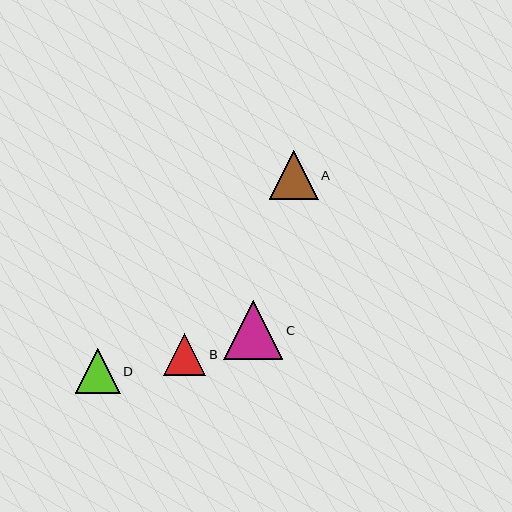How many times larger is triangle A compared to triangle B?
Triangle A is approximately 1.2 times the size of triangle B.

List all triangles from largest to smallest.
From largest to smallest: C, A, D, B.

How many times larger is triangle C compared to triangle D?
Triangle C is approximately 1.3 times the size of triangle D.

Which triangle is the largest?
Triangle C is the largest with a size of approximately 59 pixels.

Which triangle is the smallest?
Triangle B is the smallest with a size of approximately 42 pixels.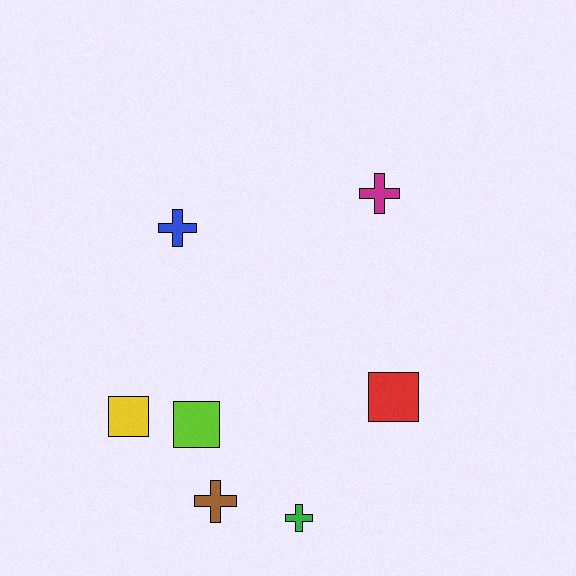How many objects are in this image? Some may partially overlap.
There are 7 objects.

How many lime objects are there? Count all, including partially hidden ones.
There is 1 lime object.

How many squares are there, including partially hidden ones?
There are 3 squares.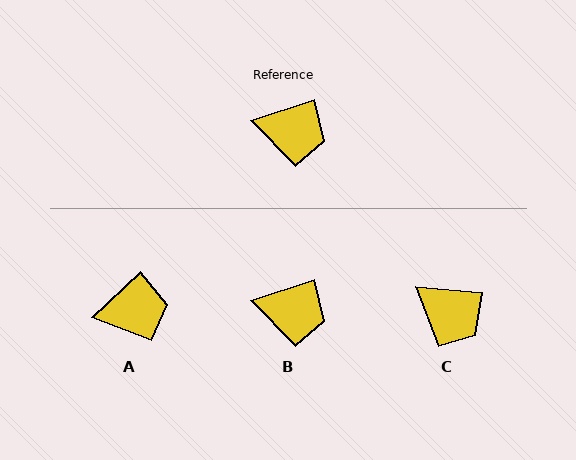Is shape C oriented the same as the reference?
No, it is off by about 23 degrees.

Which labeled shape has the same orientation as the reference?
B.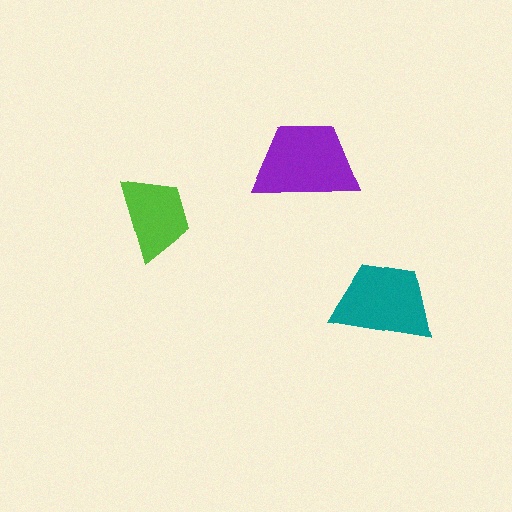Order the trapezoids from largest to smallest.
the purple one, the teal one, the lime one.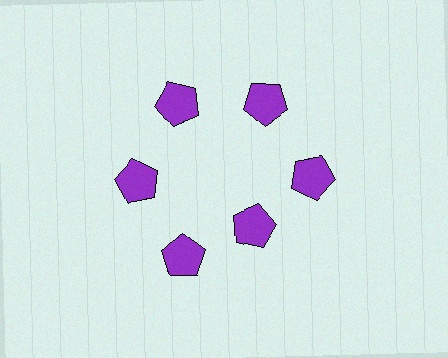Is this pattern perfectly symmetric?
No. The 6 purple pentagons are arranged in a ring, but one element near the 5 o'clock position is pulled inward toward the center, breaking the 6-fold rotational symmetry.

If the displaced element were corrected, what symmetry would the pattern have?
It would have 6-fold rotational symmetry — the pattern would map onto itself every 60 degrees.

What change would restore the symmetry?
The symmetry would be restored by moving it outward, back onto the ring so that all 6 pentagons sit at equal angles and equal distance from the center.